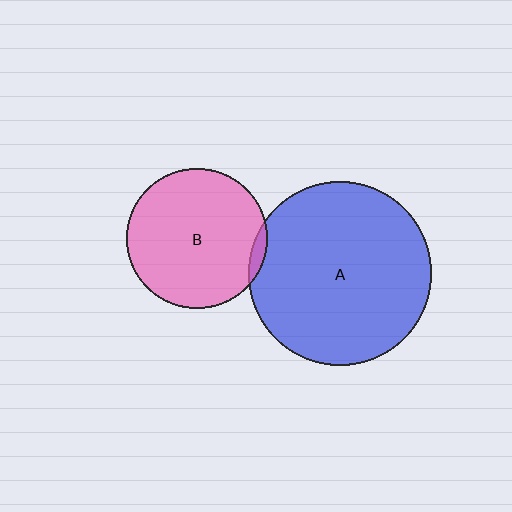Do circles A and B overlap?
Yes.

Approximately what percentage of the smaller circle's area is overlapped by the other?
Approximately 5%.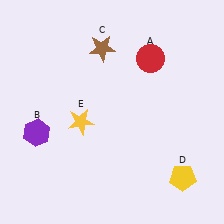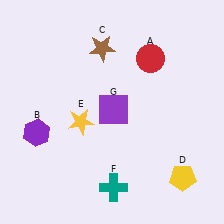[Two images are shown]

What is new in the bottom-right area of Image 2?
A teal cross (F) was added in the bottom-right area of Image 2.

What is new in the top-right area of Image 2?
A purple square (G) was added in the top-right area of Image 2.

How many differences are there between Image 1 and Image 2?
There are 2 differences between the two images.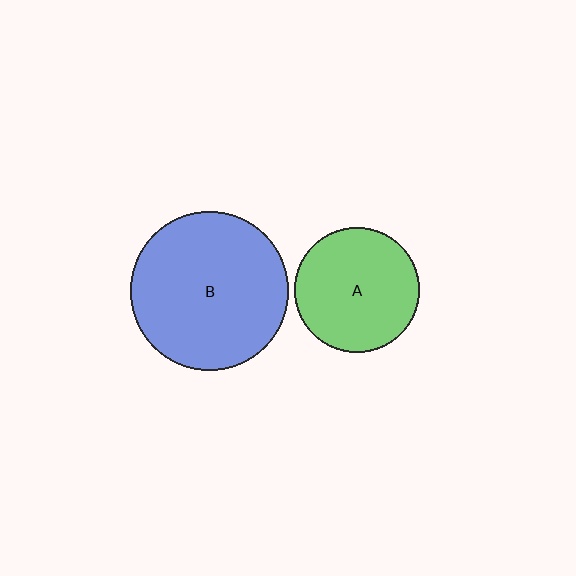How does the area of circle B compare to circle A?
Approximately 1.6 times.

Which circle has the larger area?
Circle B (blue).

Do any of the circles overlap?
No, none of the circles overlap.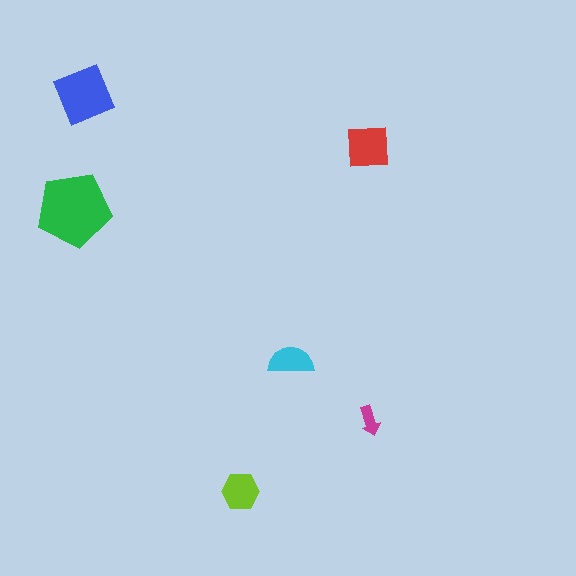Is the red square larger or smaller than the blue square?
Smaller.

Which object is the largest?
The green pentagon.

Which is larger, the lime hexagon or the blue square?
The blue square.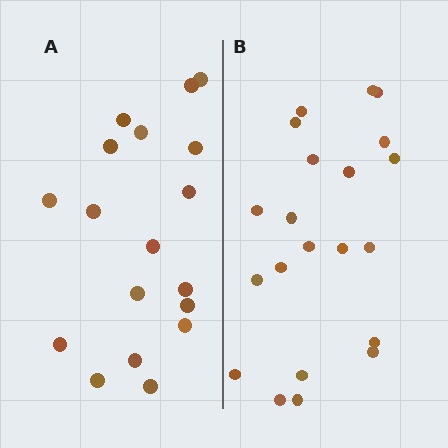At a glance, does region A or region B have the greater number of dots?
Region B (the right region) has more dots.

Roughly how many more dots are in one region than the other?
Region B has just a few more — roughly 2 or 3 more dots than region A.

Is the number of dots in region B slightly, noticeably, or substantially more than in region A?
Region B has only slightly more — the two regions are fairly close. The ratio is roughly 1.2 to 1.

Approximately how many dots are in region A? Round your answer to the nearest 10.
About 20 dots. (The exact count is 18, which rounds to 20.)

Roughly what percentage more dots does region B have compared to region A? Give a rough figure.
About 15% more.